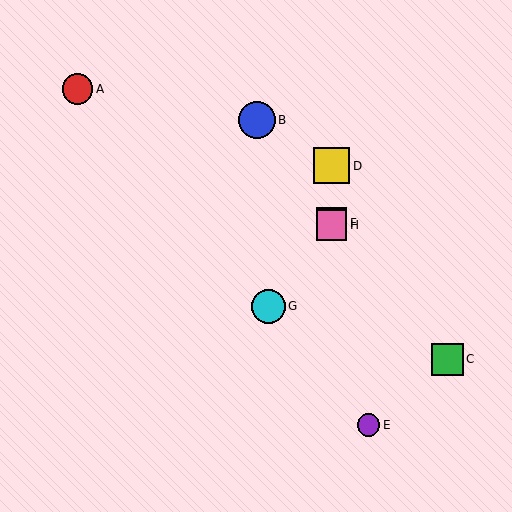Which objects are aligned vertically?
Objects D, F, H are aligned vertically.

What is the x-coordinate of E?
Object E is at x≈368.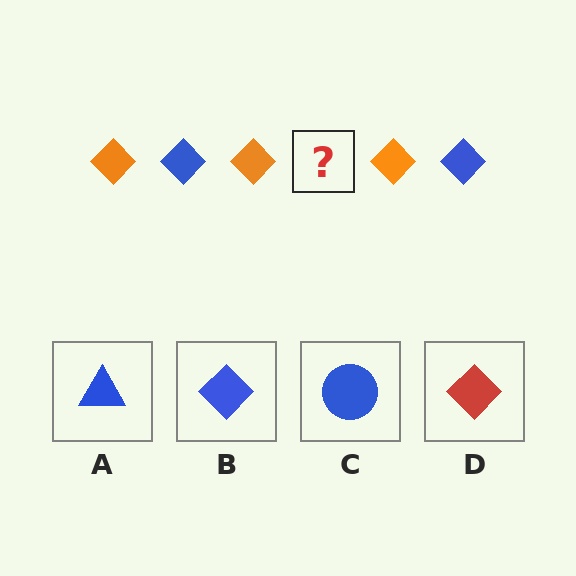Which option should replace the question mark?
Option B.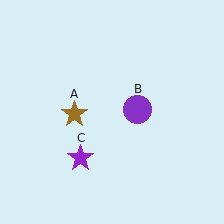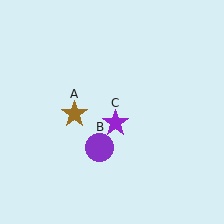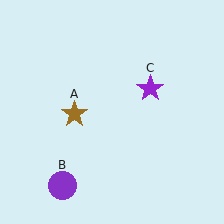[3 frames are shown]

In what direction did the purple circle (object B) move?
The purple circle (object B) moved down and to the left.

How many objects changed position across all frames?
2 objects changed position: purple circle (object B), purple star (object C).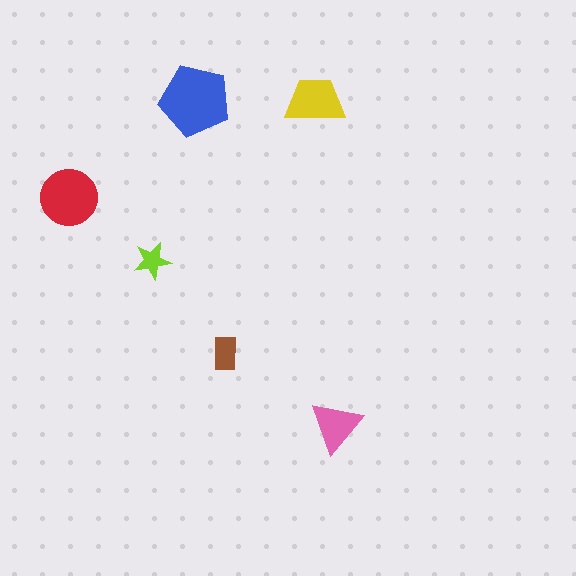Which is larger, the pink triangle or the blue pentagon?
The blue pentagon.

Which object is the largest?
The blue pentagon.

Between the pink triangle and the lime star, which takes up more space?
The pink triangle.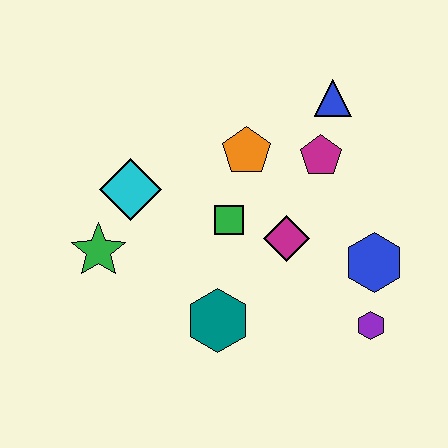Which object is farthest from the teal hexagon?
The blue triangle is farthest from the teal hexagon.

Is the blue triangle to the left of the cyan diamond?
No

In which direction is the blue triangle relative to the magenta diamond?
The blue triangle is above the magenta diamond.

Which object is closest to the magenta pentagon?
The blue triangle is closest to the magenta pentagon.